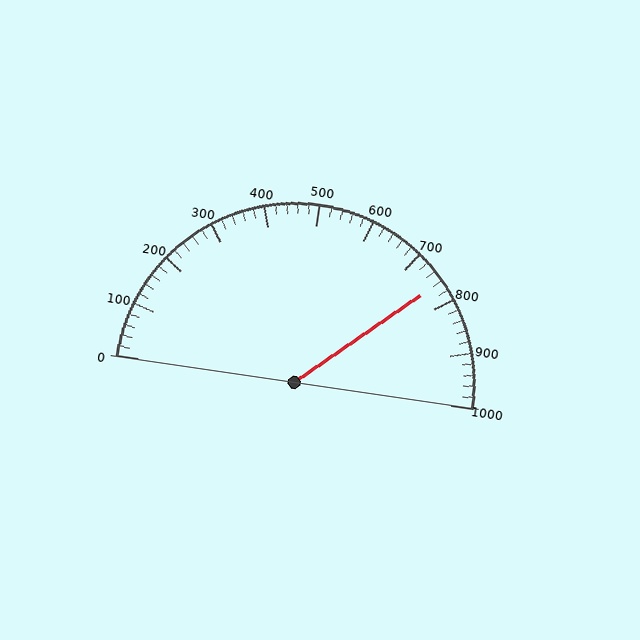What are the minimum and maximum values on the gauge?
The gauge ranges from 0 to 1000.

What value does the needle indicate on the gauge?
The needle indicates approximately 760.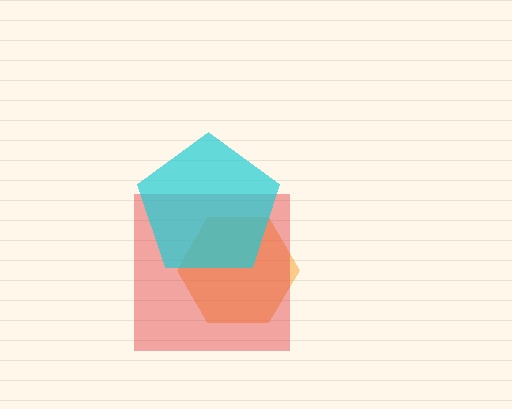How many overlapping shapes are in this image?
There are 3 overlapping shapes in the image.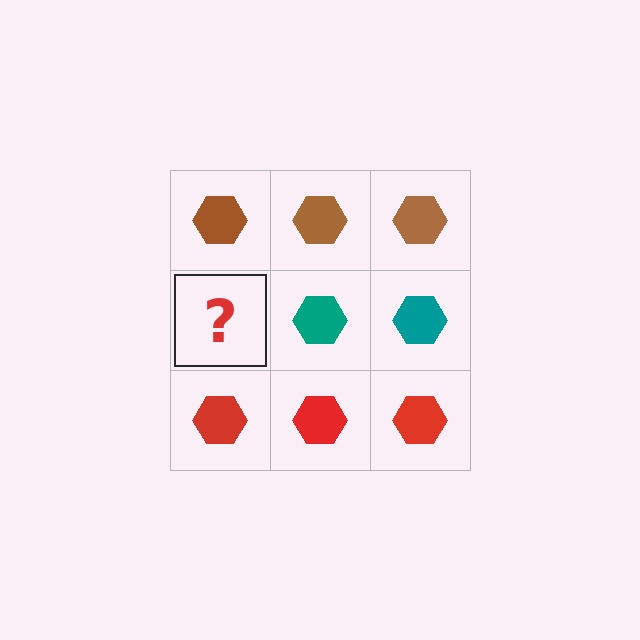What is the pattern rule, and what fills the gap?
The rule is that each row has a consistent color. The gap should be filled with a teal hexagon.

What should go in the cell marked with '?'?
The missing cell should contain a teal hexagon.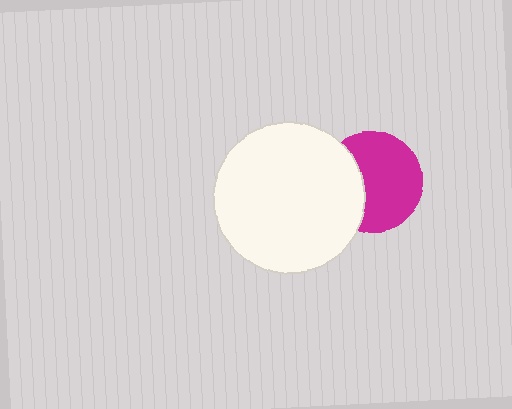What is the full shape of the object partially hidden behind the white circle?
The partially hidden object is a magenta circle.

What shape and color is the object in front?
The object in front is a white circle.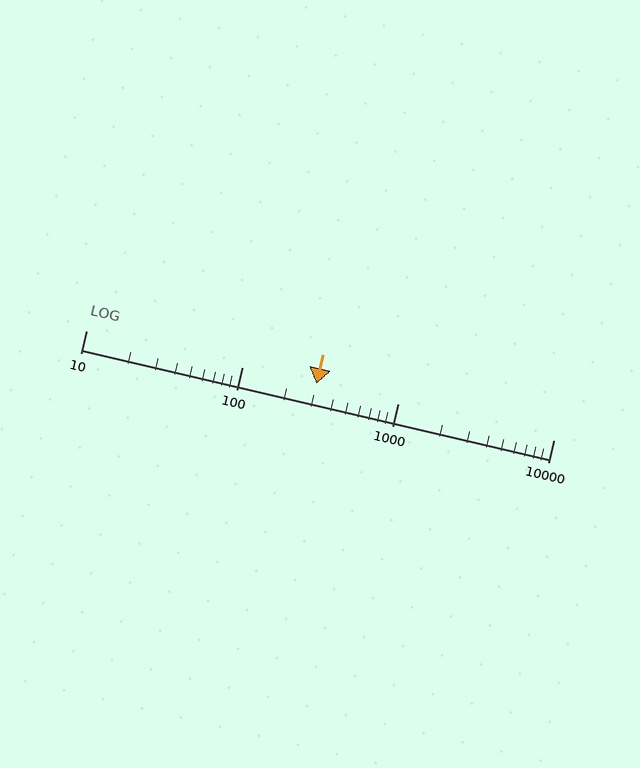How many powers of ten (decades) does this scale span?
The scale spans 3 decades, from 10 to 10000.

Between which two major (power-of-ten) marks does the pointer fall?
The pointer is between 100 and 1000.